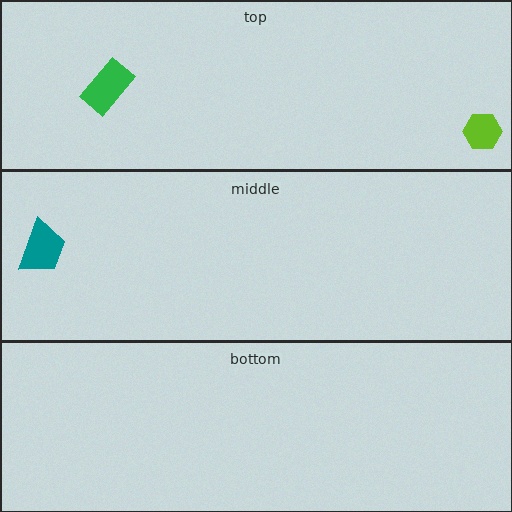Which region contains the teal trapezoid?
The middle region.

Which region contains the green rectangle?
The top region.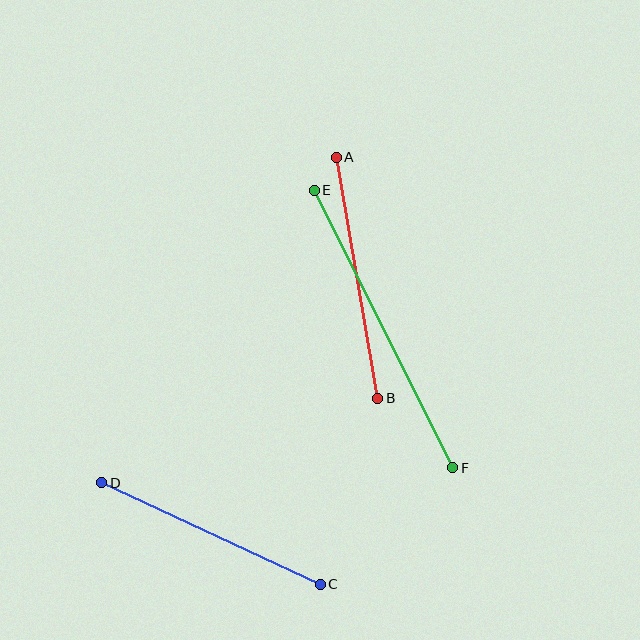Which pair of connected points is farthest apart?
Points E and F are farthest apart.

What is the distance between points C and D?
The distance is approximately 241 pixels.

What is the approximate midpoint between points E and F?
The midpoint is at approximately (383, 329) pixels.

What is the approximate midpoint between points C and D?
The midpoint is at approximately (211, 534) pixels.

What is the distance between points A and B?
The distance is approximately 244 pixels.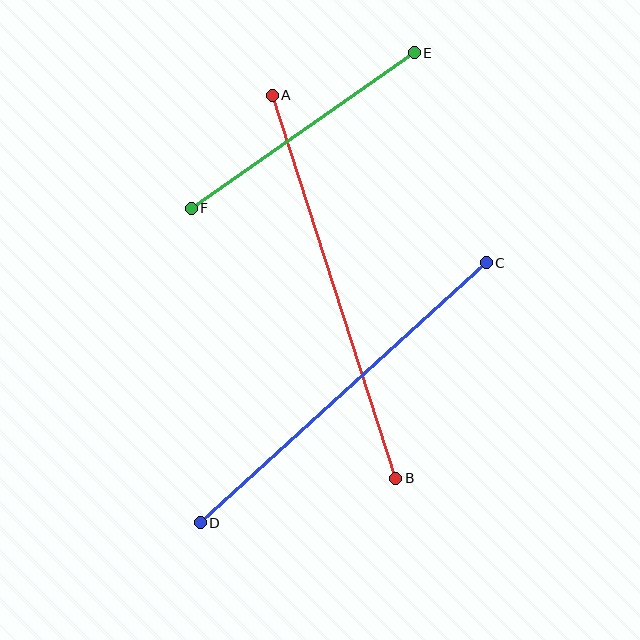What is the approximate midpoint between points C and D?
The midpoint is at approximately (343, 393) pixels.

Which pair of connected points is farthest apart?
Points A and B are farthest apart.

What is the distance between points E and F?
The distance is approximately 272 pixels.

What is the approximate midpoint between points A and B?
The midpoint is at approximately (334, 287) pixels.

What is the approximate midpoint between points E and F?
The midpoint is at approximately (303, 130) pixels.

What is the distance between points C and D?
The distance is approximately 387 pixels.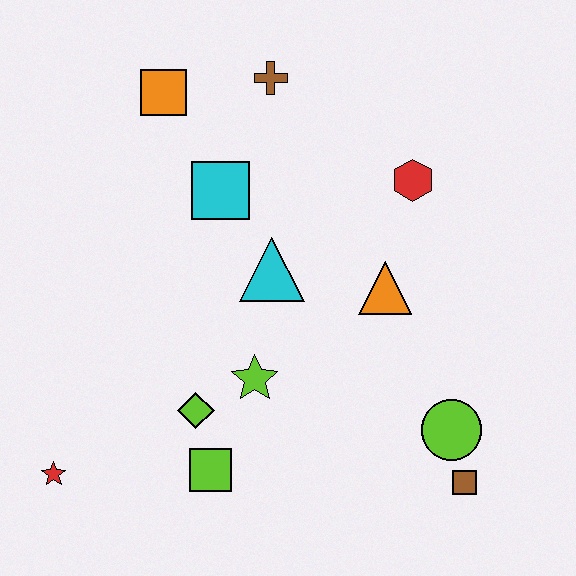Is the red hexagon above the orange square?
No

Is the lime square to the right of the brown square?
No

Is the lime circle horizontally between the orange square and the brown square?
Yes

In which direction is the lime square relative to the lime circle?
The lime square is to the left of the lime circle.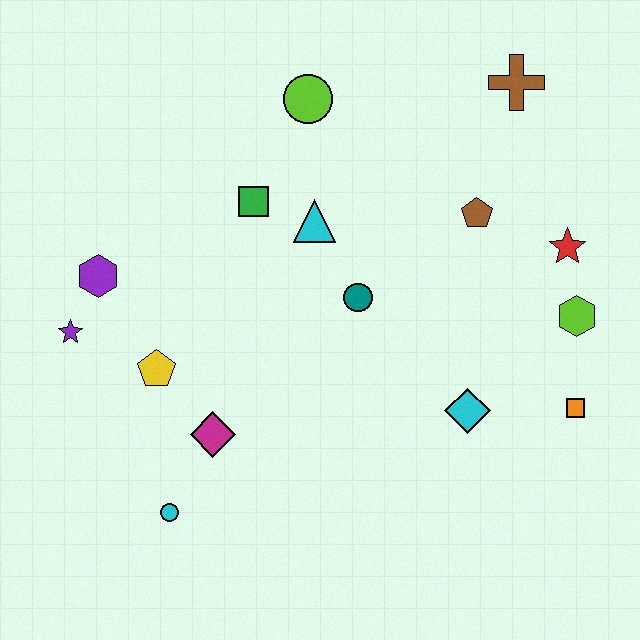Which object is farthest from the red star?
The purple star is farthest from the red star.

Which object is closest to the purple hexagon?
The purple star is closest to the purple hexagon.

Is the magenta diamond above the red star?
No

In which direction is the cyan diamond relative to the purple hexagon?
The cyan diamond is to the right of the purple hexagon.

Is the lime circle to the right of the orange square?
No